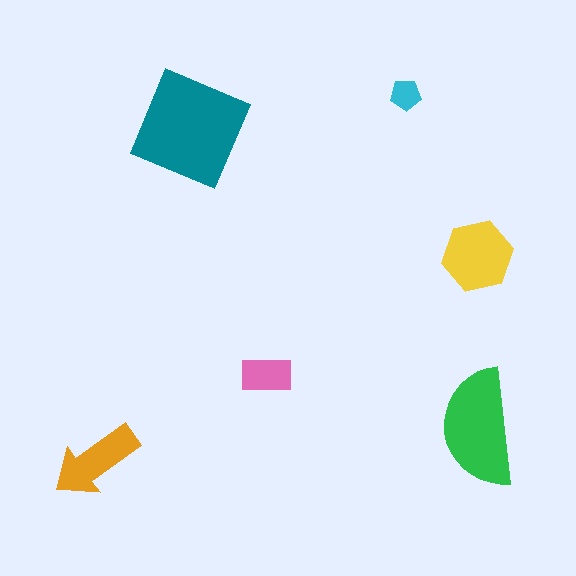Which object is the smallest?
The cyan pentagon.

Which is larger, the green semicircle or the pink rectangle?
The green semicircle.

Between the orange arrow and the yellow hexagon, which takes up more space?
The yellow hexagon.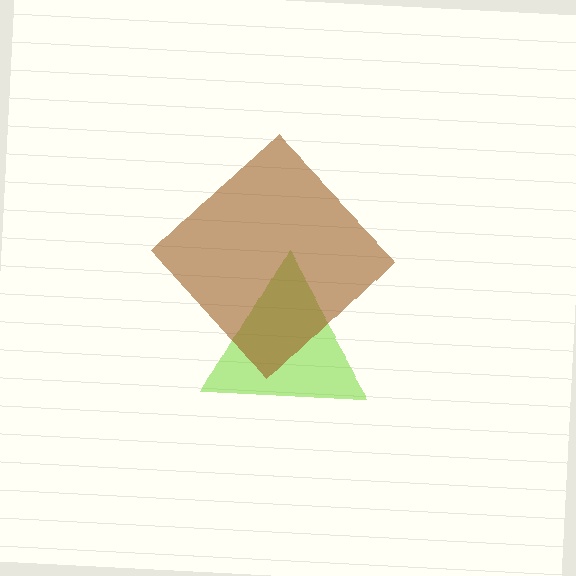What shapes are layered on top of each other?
The layered shapes are: a lime triangle, a brown diamond.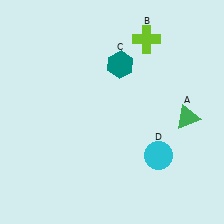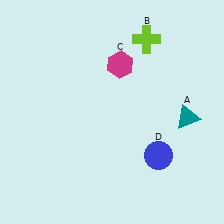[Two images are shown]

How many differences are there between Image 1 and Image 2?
There are 3 differences between the two images.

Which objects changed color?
A changed from green to teal. C changed from teal to magenta. D changed from cyan to blue.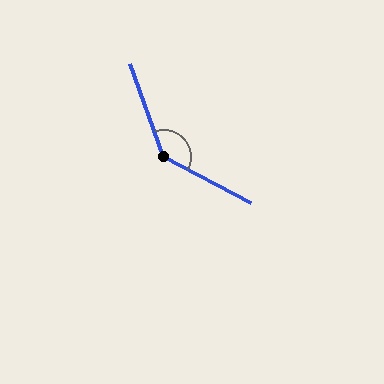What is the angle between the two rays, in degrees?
Approximately 138 degrees.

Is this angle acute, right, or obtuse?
It is obtuse.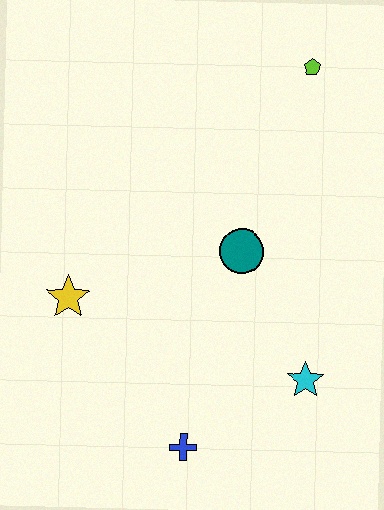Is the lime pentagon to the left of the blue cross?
No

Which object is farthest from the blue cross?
The lime pentagon is farthest from the blue cross.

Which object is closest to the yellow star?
The teal circle is closest to the yellow star.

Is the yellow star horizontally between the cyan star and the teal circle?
No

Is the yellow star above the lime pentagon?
No